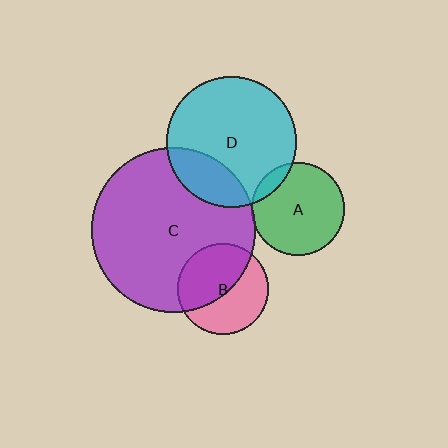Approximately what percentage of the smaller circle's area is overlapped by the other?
Approximately 10%.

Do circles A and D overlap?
Yes.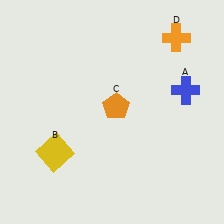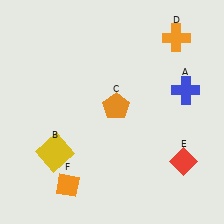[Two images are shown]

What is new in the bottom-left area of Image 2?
An orange diamond (F) was added in the bottom-left area of Image 2.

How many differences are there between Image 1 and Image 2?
There are 2 differences between the two images.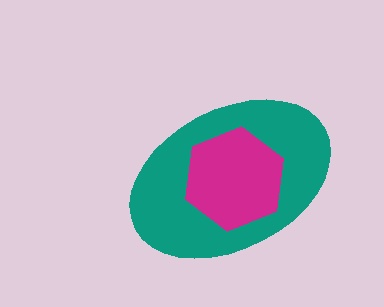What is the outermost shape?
The teal ellipse.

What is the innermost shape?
The magenta hexagon.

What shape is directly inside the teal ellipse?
The magenta hexagon.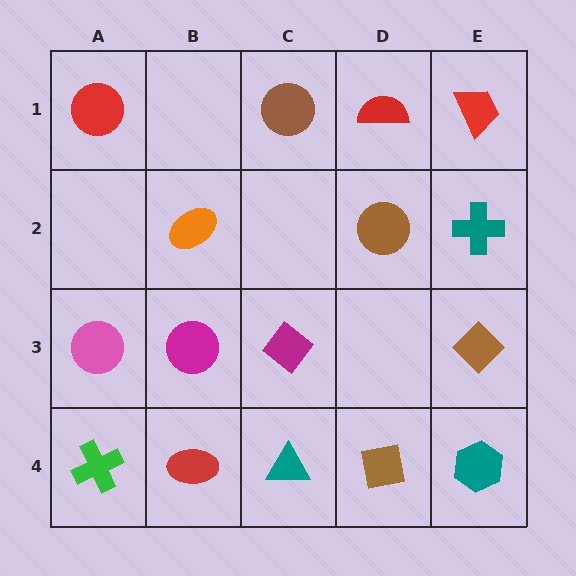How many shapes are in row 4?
5 shapes.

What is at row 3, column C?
A magenta diamond.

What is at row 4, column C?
A teal triangle.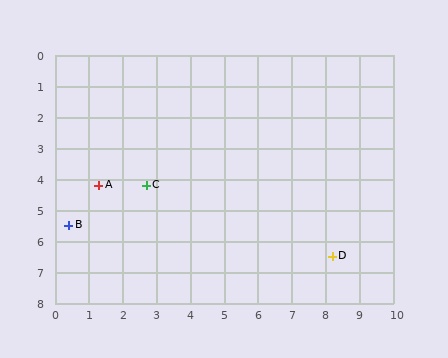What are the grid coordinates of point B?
Point B is at approximately (0.4, 5.5).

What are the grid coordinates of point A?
Point A is at approximately (1.3, 4.2).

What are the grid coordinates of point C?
Point C is at approximately (2.7, 4.2).